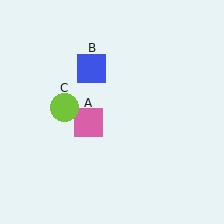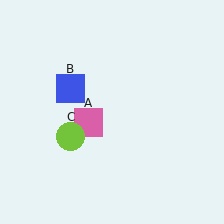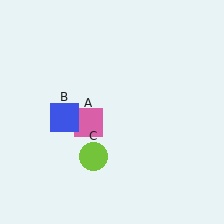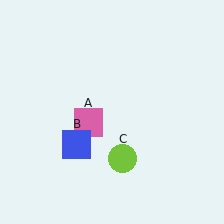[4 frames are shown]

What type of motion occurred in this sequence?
The blue square (object B), lime circle (object C) rotated counterclockwise around the center of the scene.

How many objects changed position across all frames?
2 objects changed position: blue square (object B), lime circle (object C).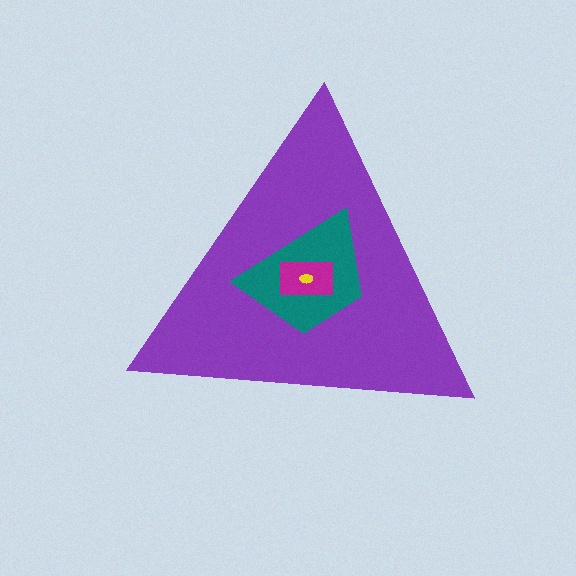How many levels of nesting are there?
4.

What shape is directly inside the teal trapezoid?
The magenta rectangle.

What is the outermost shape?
The purple triangle.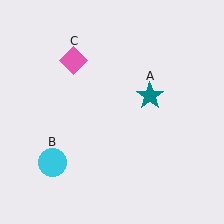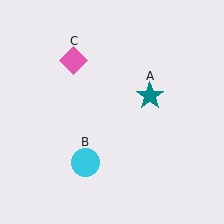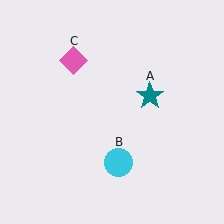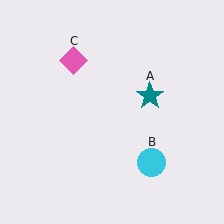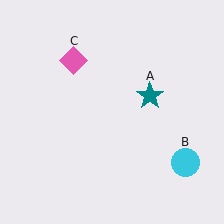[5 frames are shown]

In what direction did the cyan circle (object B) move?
The cyan circle (object B) moved right.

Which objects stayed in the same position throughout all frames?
Teal star (object A) and pink diamond (object C) remained stationary.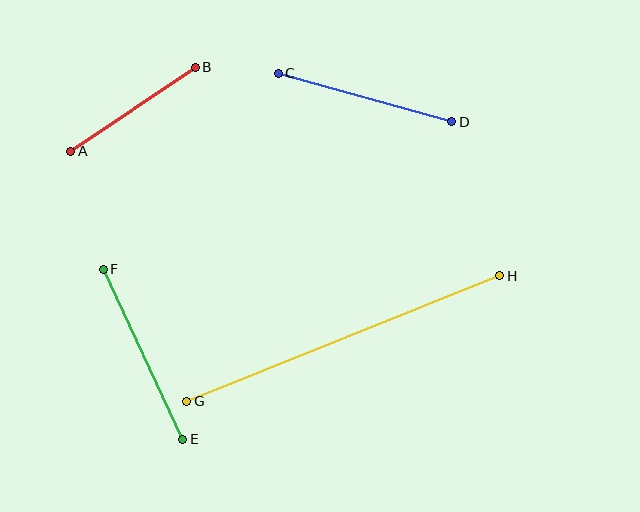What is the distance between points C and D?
The distance is approximately 180 pixels.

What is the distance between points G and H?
The distance is approximately 337 pixels.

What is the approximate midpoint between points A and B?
The midpoint is at approximately (133, 109) pixels.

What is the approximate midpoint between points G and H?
The midpoint is at approximately (343, 339) pixels.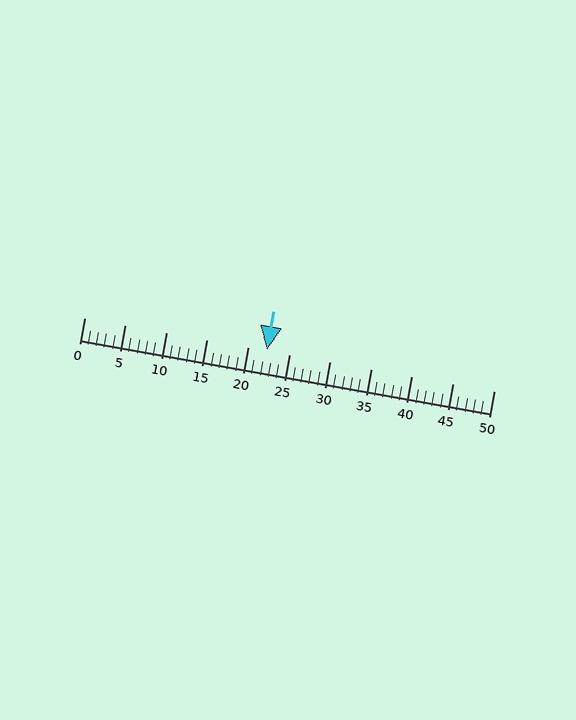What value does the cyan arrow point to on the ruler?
The cyan arrow points to approximately 22.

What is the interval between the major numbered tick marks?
The major tick marks are spaced 5 units apart.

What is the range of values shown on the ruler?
The ruler shows values from 0 to 50.